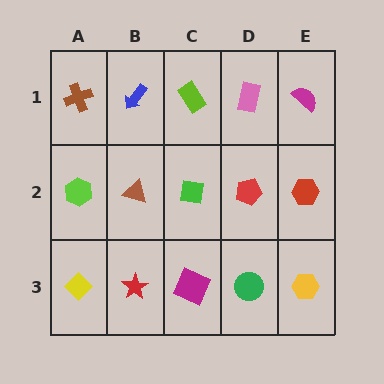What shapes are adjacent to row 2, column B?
A blue arrow (row 1, column B), a red star (row 3, column B), a lime hexagon (row 2, column A), a green square (row 2, column C).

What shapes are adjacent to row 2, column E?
A magenta semicircle (row 1, column E), a yellow hexagon (row 3, column E), a red pentagon (row 2, column D).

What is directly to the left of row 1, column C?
A blue arrow.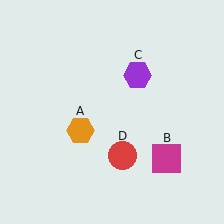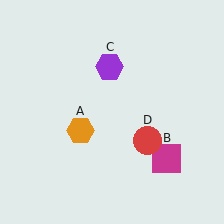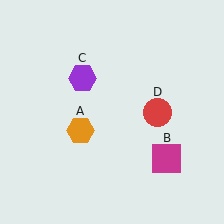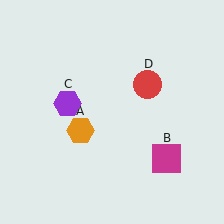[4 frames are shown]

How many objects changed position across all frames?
2 objects changed position: purple hexagon (object C), red circle (object D).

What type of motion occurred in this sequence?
The purple hexagon (object C), red circle (object D) rotated counterclockwise around the center of the scene.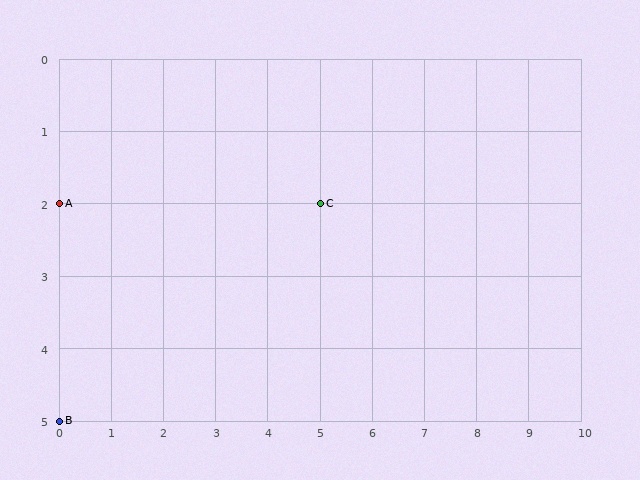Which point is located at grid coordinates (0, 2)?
Point A is at (0, 2).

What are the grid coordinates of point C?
Point C is at grid coordinates (5, 2).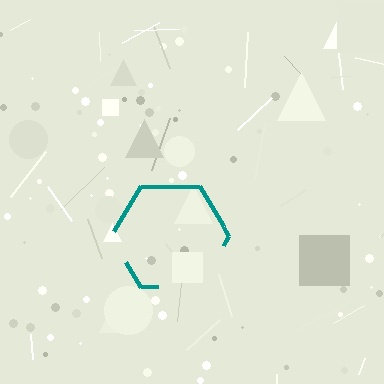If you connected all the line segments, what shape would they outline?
They would outline a hexagon.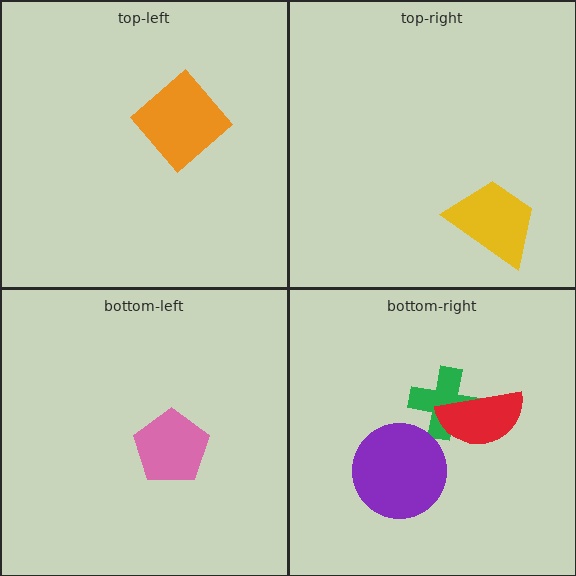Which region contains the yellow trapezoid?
The top-right region.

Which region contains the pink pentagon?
The bottom-left region.